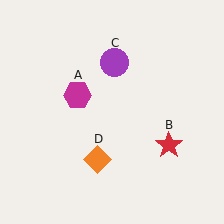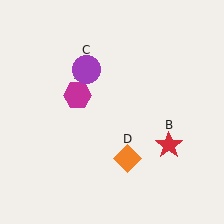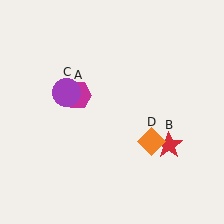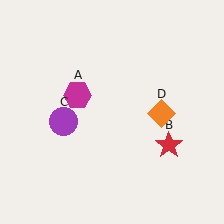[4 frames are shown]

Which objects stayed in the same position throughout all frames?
Magenta hexagon (object A) and red star (object B) remained stationary.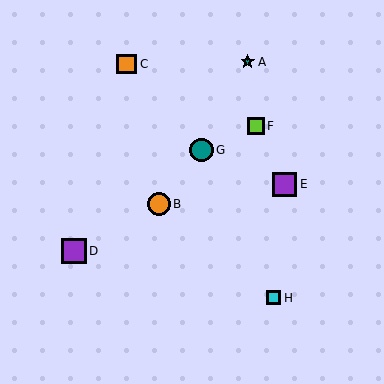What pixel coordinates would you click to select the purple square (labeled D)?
Click at (74, 251) to select the purple square D.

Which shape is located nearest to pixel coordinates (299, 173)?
The purple square (labeled E) at (285, 184) is nearest to that location.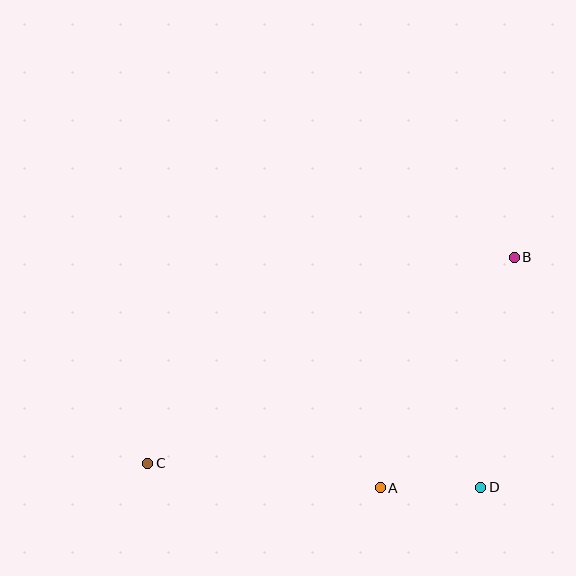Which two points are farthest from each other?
Points B and C are farthest from each other.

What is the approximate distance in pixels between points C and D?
The distance between C and D is approximately 334 pixels.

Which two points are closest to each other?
Points A and D are closest to each other.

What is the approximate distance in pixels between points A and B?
The distance between A and B is approximately 267 pixels.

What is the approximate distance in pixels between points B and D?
The distance between B and D is approximately 233 pixels.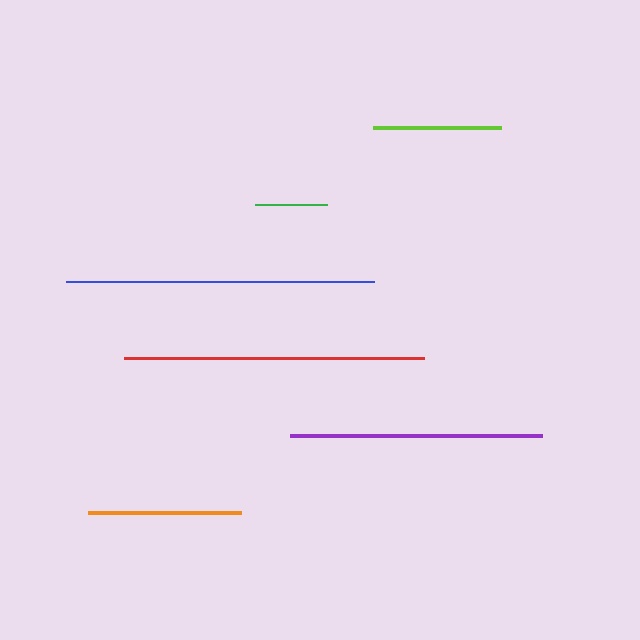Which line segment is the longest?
The blue line is the longest at approximately 307 pixels.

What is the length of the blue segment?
The blue segment is approximately 307 pixels long.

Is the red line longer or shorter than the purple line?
The red line is longer than the purple line.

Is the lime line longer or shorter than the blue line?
The blue line is longer than the lime line.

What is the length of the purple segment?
The purple segment is approximately 252 pixels long.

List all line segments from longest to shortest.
From longest to shortest: blue, red, purple, orange, lime, green.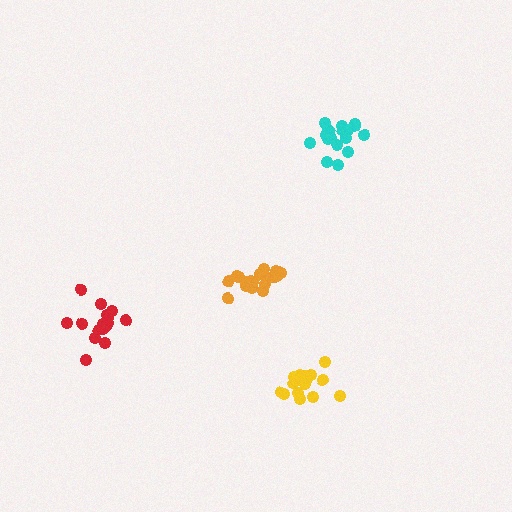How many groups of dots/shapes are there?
There are 4 groups.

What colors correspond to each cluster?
The clusters are colored: orange, yellow, cyan, red.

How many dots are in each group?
Group 1: 17 dots, Group 2: 16 dots, Group 3: 18 dots, Group 4: 17 dots (68 total).